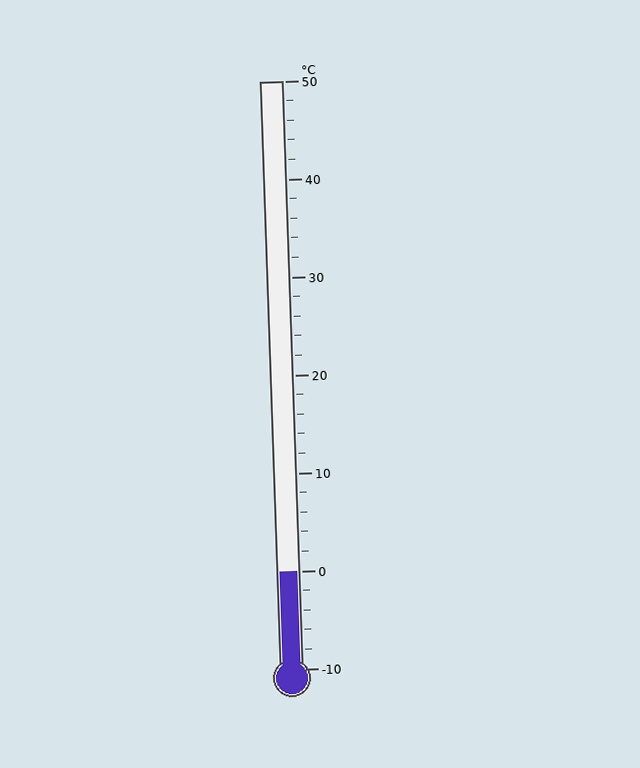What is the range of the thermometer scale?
The thermometer scale ranges from -10°C to 50°C.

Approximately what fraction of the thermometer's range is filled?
The thermometer is filled to approximately 15% of its range.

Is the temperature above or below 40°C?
The temperature is below 40°C.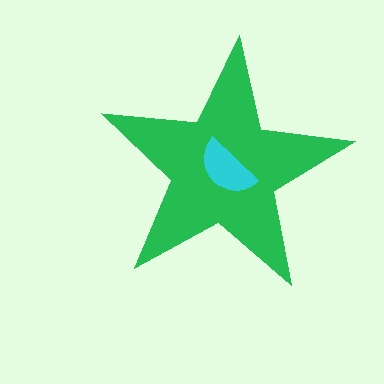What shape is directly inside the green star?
The cyan semicircle.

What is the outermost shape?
The green star.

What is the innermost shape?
The cyan semicircle.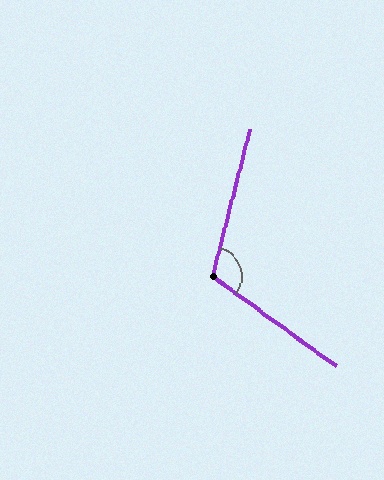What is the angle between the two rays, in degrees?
Approximately 112 degrees.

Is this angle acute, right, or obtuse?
It is obtuse.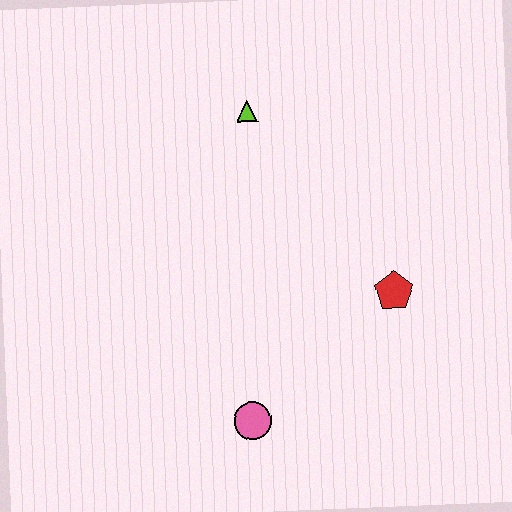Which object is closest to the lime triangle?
The red pentagon is closest to the lime triangle.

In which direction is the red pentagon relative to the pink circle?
The red pentagon is to the right of the pink circle.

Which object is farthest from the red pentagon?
The lime triangle is farthest from the red pentagon.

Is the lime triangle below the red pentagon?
No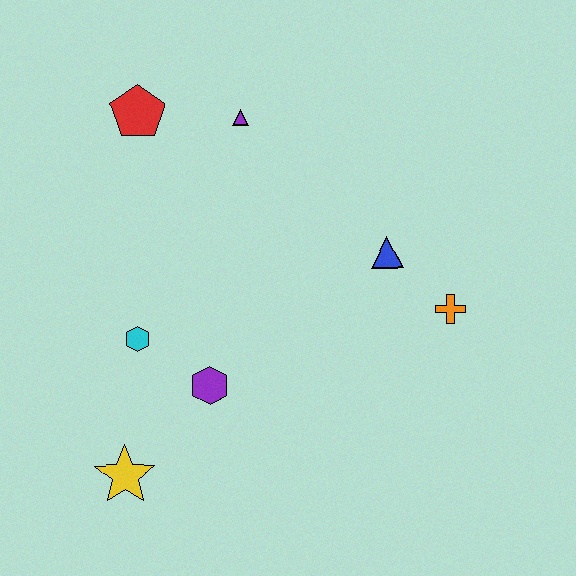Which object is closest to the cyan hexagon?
The purple hexagon is closest to the cyan hexagon.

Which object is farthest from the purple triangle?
The yellow star is farthest from the purple triangle.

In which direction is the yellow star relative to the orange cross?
The yellow star is to the left of the orange cross.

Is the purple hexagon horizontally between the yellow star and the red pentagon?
No